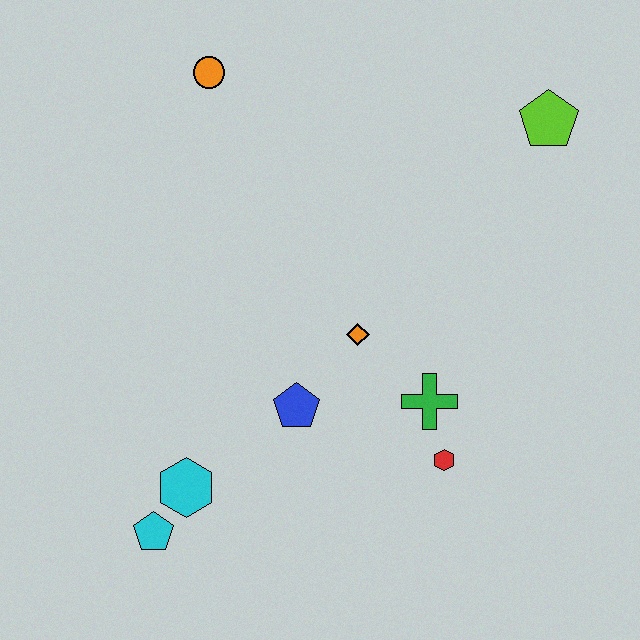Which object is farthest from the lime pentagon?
The cyan pentagon is farthest from the lime pentagon.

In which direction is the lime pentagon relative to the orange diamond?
The lime pentagon is above the orange diamond.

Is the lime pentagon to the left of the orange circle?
No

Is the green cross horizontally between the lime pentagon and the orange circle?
Yes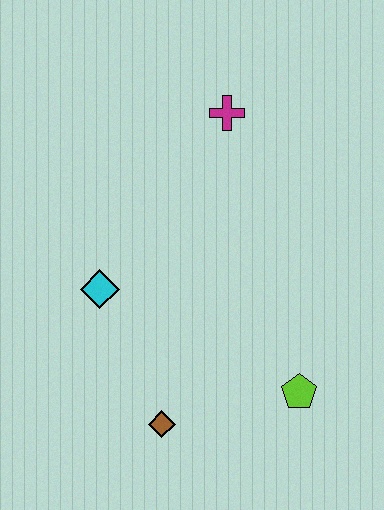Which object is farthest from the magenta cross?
The brown diamond is farthest from the magenta cross.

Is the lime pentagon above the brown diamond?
Yes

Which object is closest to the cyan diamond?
The brown diamond is closest to the cyan diamond.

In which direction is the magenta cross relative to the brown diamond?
The magenta cross is above the brown diamond.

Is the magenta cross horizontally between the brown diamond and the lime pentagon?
Yes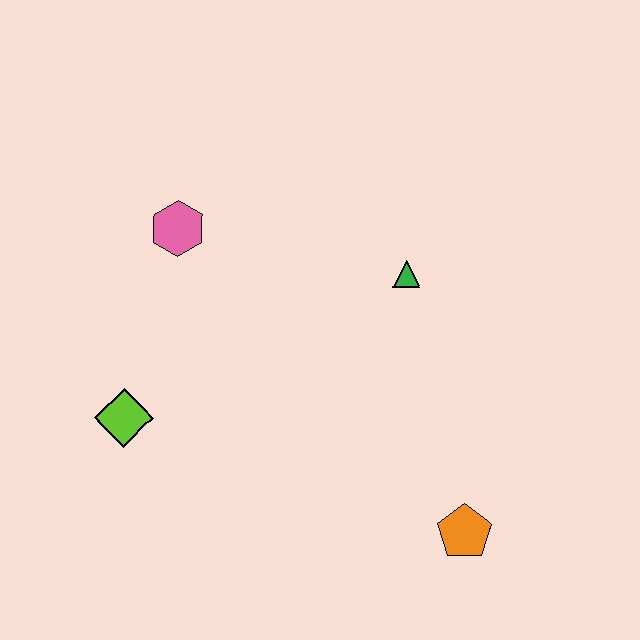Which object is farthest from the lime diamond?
The orange pentagon is farthest from the lime diamond.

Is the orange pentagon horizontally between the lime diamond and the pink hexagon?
No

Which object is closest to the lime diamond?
The pink hexagon is closest to the lime diamond.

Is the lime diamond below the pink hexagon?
Yes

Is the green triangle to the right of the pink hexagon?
Yes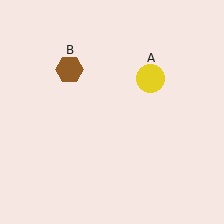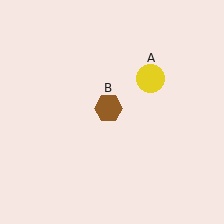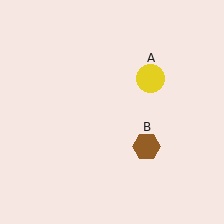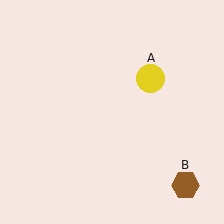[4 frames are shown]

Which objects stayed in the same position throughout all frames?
Yellow circle (object A) remained stationary.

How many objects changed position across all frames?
1 object changed position: brown hexagon (object B).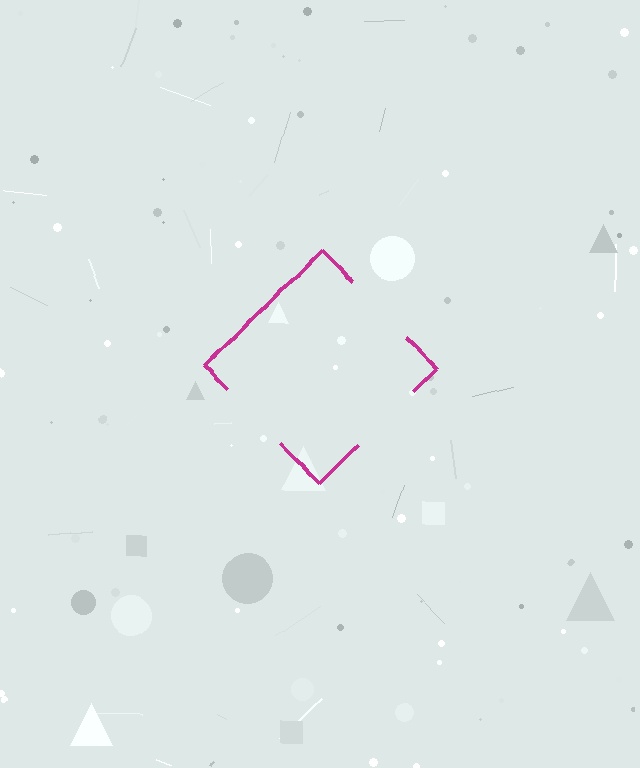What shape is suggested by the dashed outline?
The dashed outline suggests a diamond.